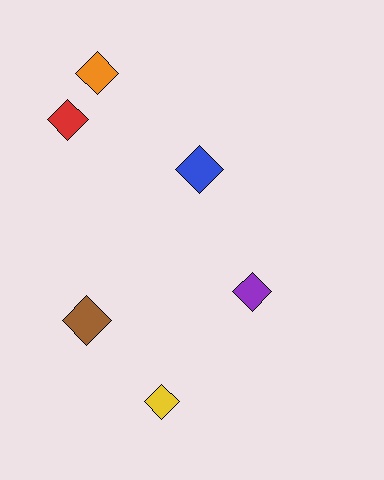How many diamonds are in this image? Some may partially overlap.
There are 6 diamonds.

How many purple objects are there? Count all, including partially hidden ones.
There is 1 purple object.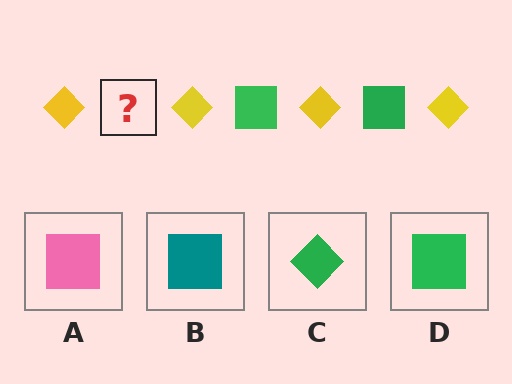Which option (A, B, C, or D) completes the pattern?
D.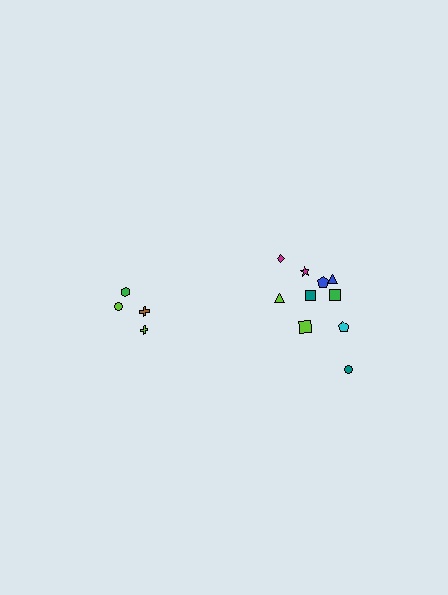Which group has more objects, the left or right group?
The right group.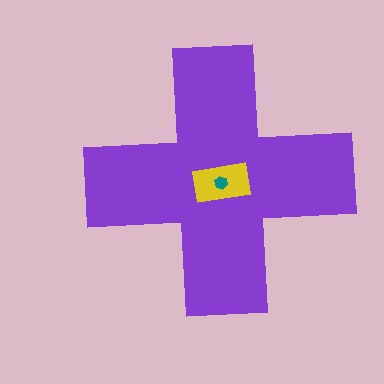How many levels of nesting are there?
3.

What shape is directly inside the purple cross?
The yellow rectangle.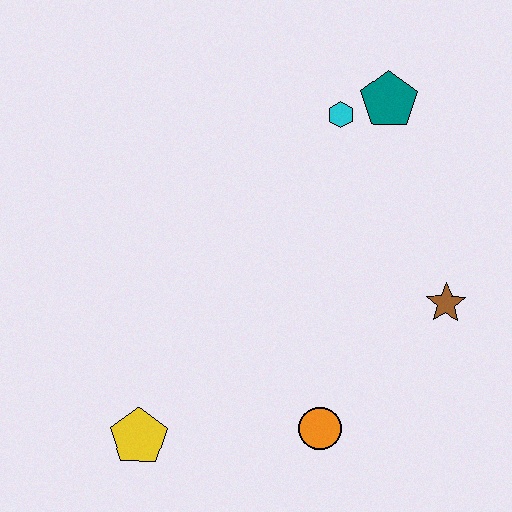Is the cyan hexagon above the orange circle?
Yes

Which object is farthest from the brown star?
The yellow pentagon is farthest from the brown star.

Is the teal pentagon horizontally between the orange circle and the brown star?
Yes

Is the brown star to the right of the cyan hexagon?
Yes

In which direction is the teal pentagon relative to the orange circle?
The teal pentagon is above the orange circle.